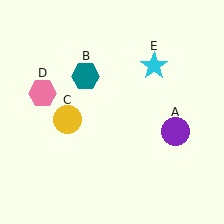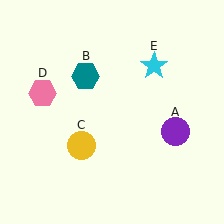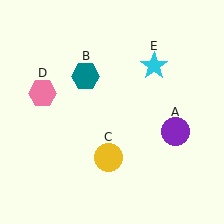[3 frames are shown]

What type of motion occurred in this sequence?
The yellow circle (object C) rotated counterclockwise around the center of the scene.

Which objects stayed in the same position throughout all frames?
Purple circle (object A) and teal hexagon (object B) and pink hexagon (object D) and cyan star (object E) remained stationary.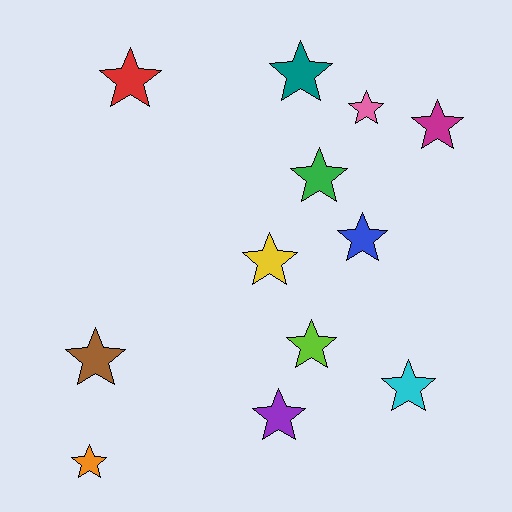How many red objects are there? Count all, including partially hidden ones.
There is 1 red object.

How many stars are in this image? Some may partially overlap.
There are 12 stars.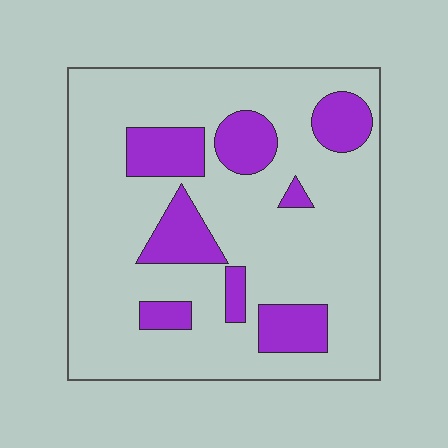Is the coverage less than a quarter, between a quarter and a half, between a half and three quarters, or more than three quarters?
Less than a quarter.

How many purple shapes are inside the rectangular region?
8.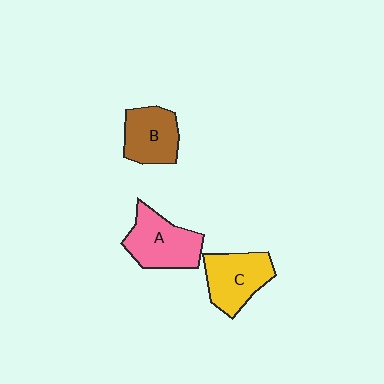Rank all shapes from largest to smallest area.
From largest to smallest: A (pink), C (yellow), B (brown).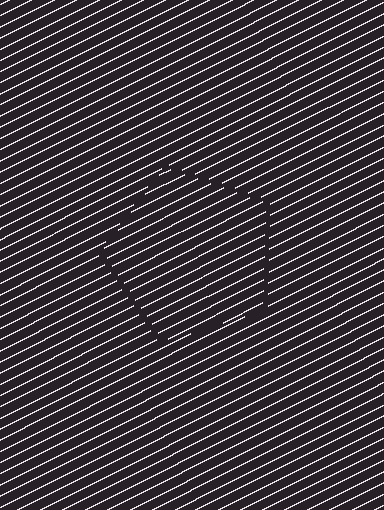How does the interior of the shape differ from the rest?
The interior of the shape contains the same grating, shifted by half a period — the contour is defined by the phase discontinuity where line-ends from the inner and outer gratings abut.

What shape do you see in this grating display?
An illusory pentagon. The interior of the shape contains the same grating, shifted by half a period — the contour is defined by the phase discontinuity where line-ends from the inner and outer gratings abut.